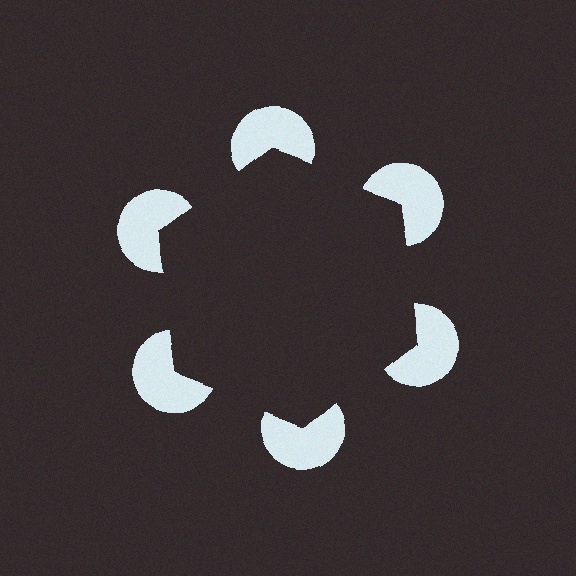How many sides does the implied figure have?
6 sides.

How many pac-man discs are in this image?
There are 6 — one at each vertex of the illusory hexagon.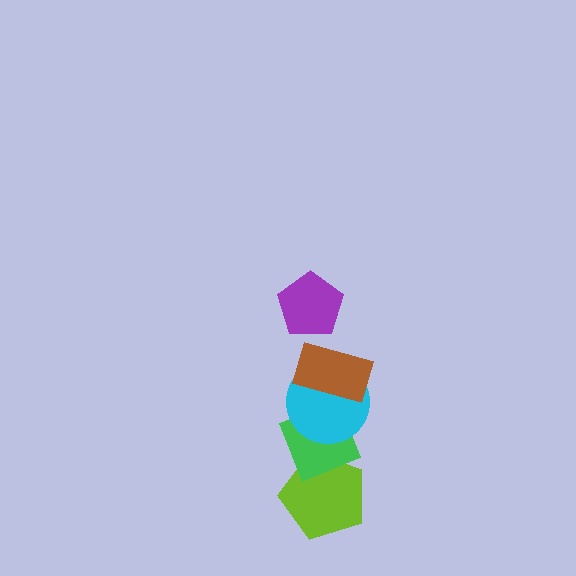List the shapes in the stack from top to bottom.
From top to bottom: the purple pentagon, the brown rectangle, the cyan circle, the green diamond, the lime pentagon.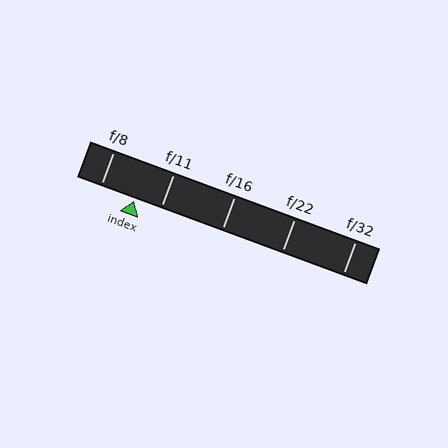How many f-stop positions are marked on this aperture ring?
There are 5 f-stop positions marked.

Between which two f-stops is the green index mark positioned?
The index mark is between f/8 and f/11.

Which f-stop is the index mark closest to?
The index mark is closest to f/11.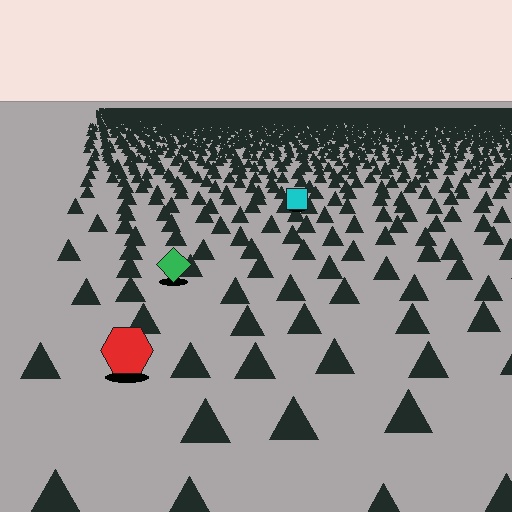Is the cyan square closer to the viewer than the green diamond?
No. The green diamond is closer — you can tell from the texture gradient: the ground texture is coarser near it.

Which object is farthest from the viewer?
The cyan square is farthest from the viewer. It appears smaller and the ground texture around it is denser.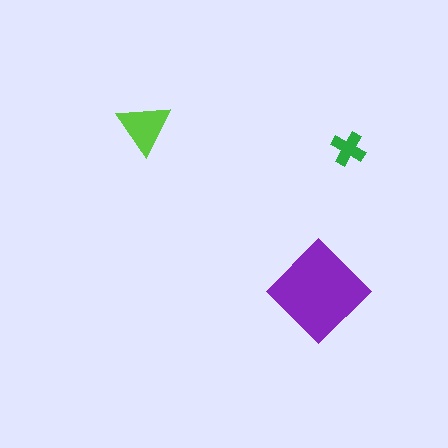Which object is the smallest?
The green cross.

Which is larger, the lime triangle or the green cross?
The lime triangle.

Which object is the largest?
The purple diamond.